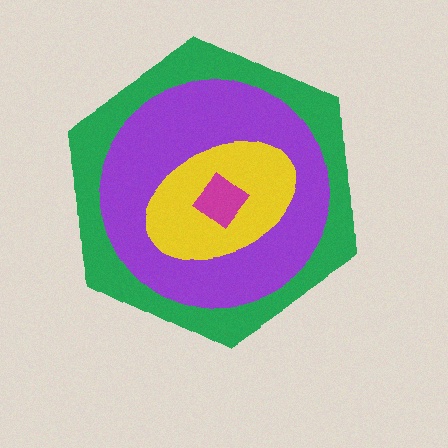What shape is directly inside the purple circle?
The yellow ellipse.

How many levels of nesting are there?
4.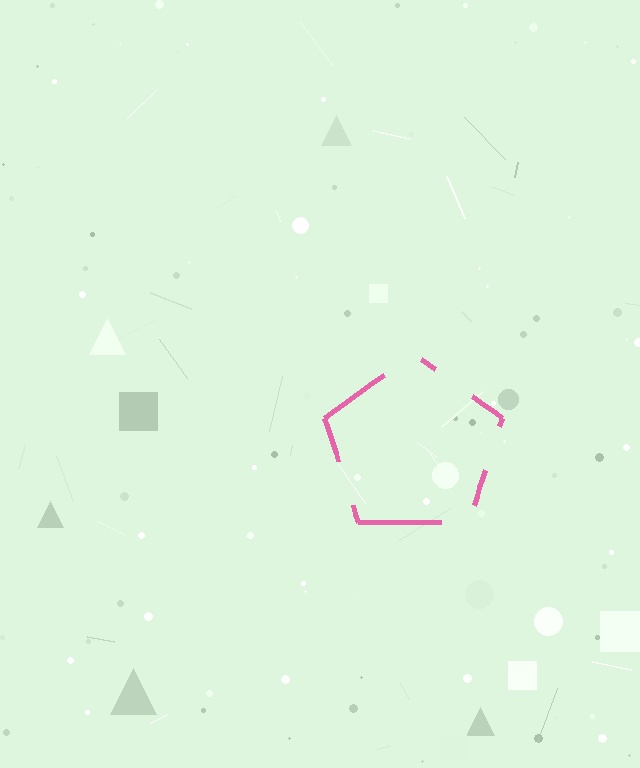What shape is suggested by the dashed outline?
The dashed outline suggests a pentagon.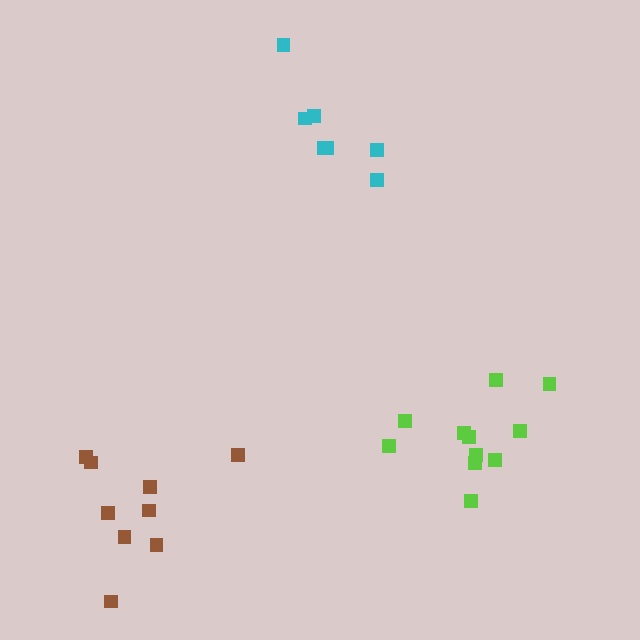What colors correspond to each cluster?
The clusters are colored: cyan, lime, brown.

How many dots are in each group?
Group 1: 7 dots, Group 2: 11 dots, Group 3: 9 dots (27 total).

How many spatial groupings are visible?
There are 3 spatial groupings.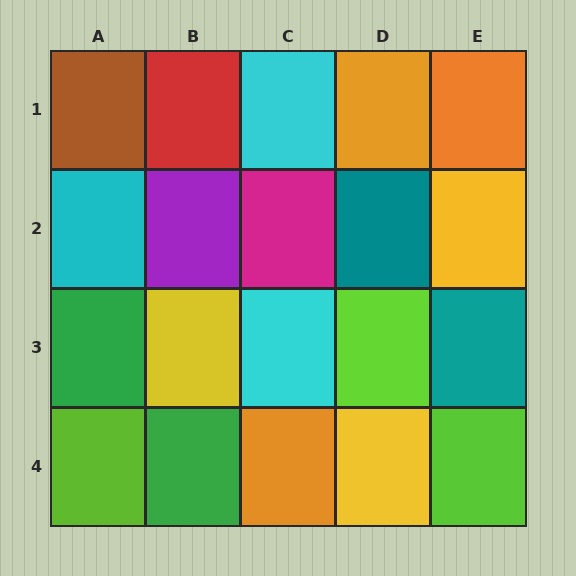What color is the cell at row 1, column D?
Orange.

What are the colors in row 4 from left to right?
Lime, green, orange, yellow, lime.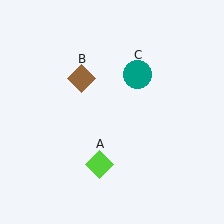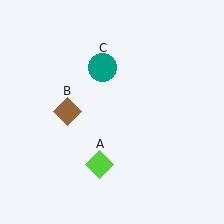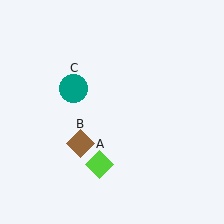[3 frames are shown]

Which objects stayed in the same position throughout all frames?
Lime diamond (object A) remained stationary.